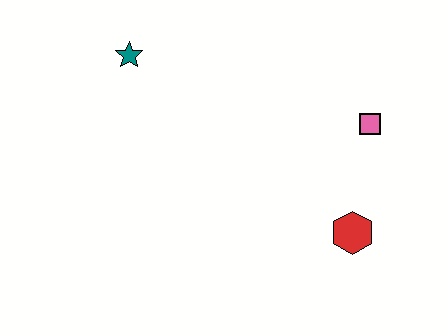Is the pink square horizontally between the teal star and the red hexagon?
No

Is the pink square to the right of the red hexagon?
Yes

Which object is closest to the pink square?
The red hexagon is closest to the pink square.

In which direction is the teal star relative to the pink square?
The teal star is to the left of the pink square.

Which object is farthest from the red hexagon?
The teal star is farthest from the red hexagon.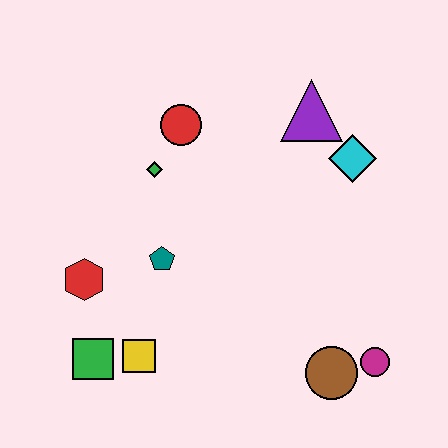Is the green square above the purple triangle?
No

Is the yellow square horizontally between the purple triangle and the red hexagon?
Yes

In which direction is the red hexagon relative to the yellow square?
The red hexagon is above the yellow square.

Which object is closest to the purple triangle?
The cyan diamond is closest to the purple triangle.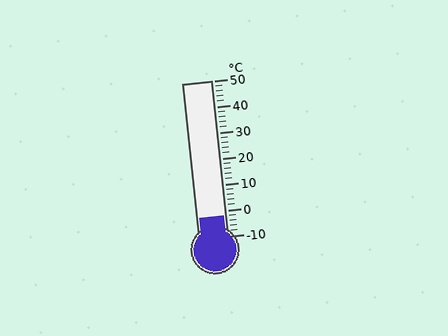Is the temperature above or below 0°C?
The temperature is below 0°C.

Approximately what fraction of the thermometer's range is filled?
The thermometer is filled to approximately 15% of its range.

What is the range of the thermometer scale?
The thermometer scale ranges from -10°C to 50°C.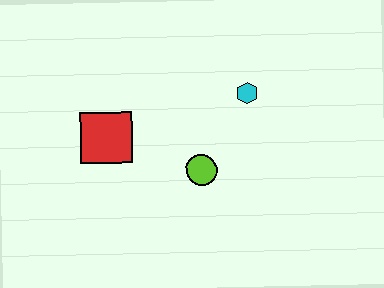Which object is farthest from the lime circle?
The red square is farthest from the lime circle.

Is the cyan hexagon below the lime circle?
No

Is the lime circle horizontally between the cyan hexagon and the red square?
Yes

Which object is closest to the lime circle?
The cyan hexagon is closest to the lime circle.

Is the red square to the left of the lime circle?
Yes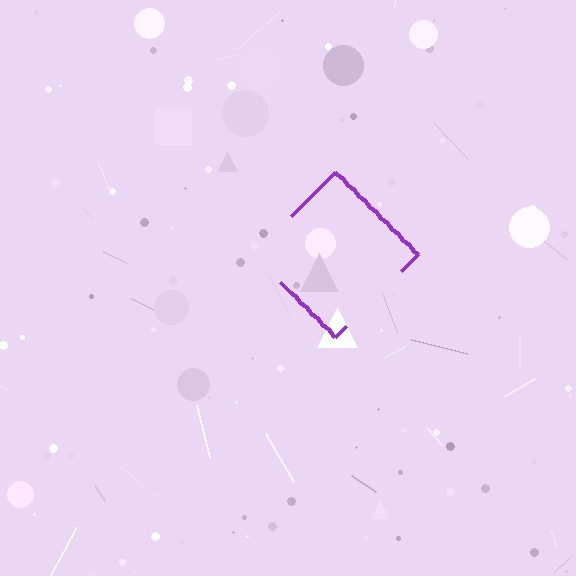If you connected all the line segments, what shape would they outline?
They would outline a diamond.